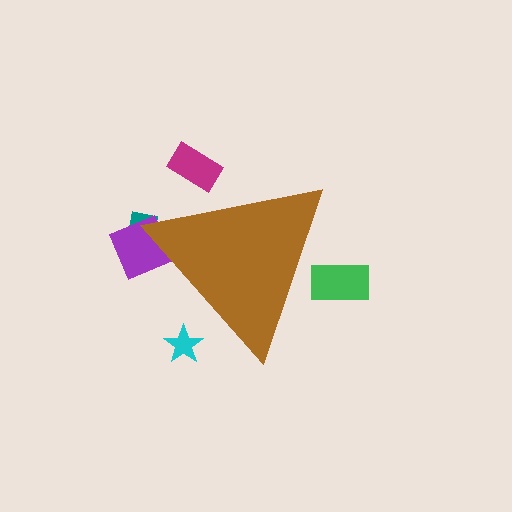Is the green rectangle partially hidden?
Yes, the green rectangle is partially hidden behind the brown triangle.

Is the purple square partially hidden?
Yes, the purple square is partially hidden behind the brown triangle.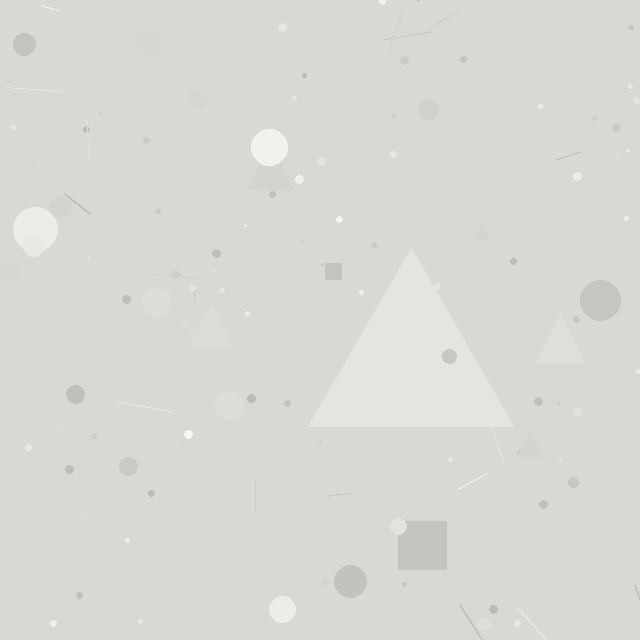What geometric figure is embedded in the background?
A triangle is embedded in the background.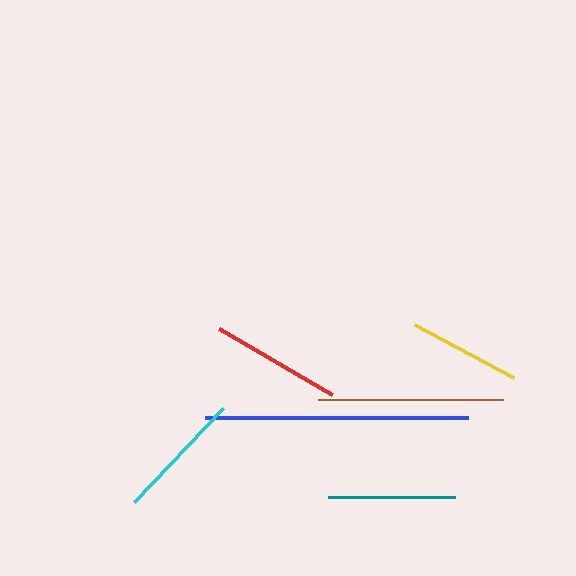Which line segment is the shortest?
The yellow line is the shortest at approximately 111 pixels.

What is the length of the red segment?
The red segment is approximately 131 pixels long.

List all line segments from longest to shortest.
From longest to shortest: blue, brown, red, cyan, teal, yellow.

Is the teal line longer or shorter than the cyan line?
The cyan line is longer than the teal line.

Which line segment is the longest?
The blue line is the longest at approximately 263 pixels.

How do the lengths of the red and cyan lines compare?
The red and cyan lines are approximately the same length.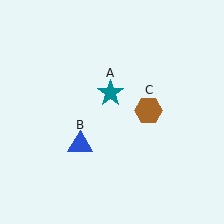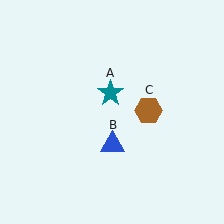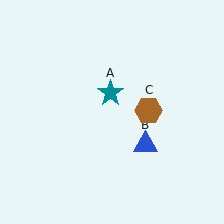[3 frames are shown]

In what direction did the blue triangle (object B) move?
The blue triangle (object B) moved right.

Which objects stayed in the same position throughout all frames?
Teal star (object A) and brown hexagon (object C) remained stationary.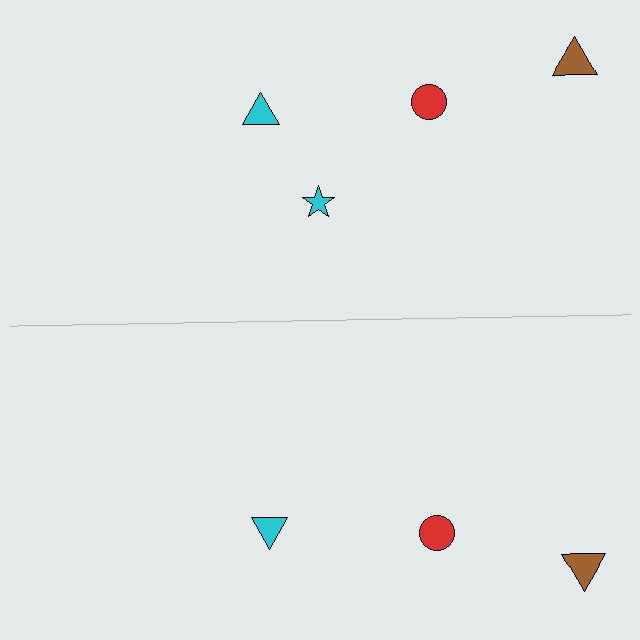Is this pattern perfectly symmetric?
No, the pattern is not perfectly symmetric. A cyan star is missing from the bottom side.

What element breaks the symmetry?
A cyan star is missing from the bottom side.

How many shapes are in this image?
There are 7 shapes in this image.